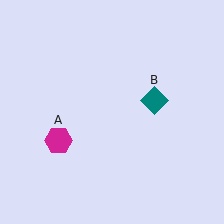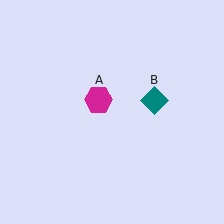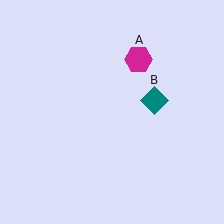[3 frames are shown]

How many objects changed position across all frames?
1 object changed position: magenta hexagon (object A).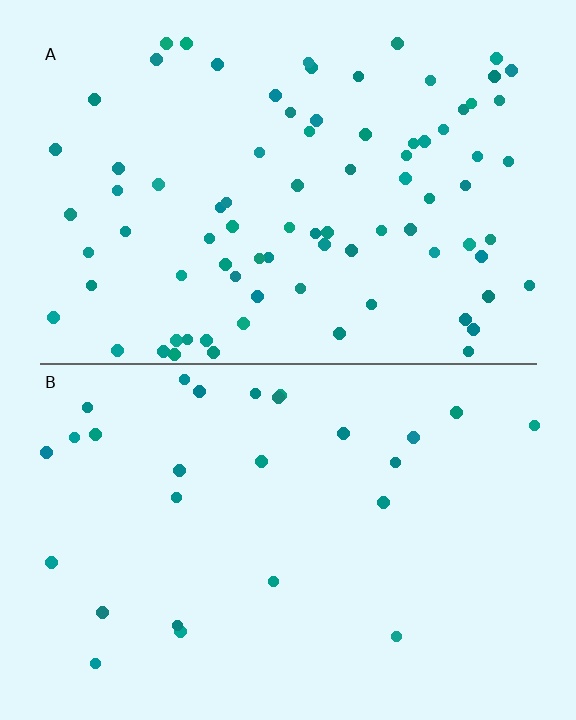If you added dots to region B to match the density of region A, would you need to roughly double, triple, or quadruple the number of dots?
Approximately triple.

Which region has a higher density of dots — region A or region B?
A (the top).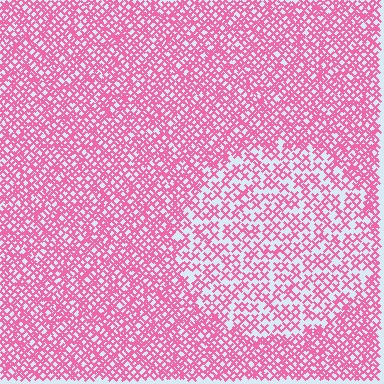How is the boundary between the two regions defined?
The boundary is defined by a change in element density (approximately 1.9x ratio). All elements are the same color, size, and shape.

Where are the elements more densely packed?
The elements are more densely packed outside the circle boundary.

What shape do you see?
I see a circle.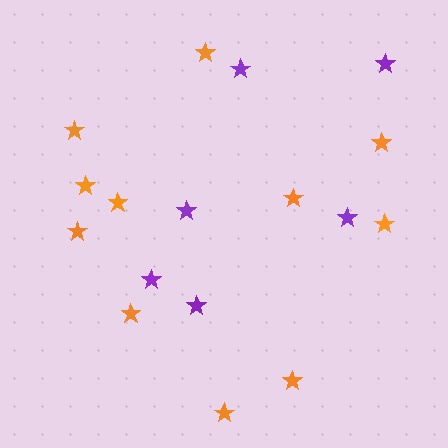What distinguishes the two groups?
There are 2 groups: one group of purple stars (6) and one group of orange stars (11).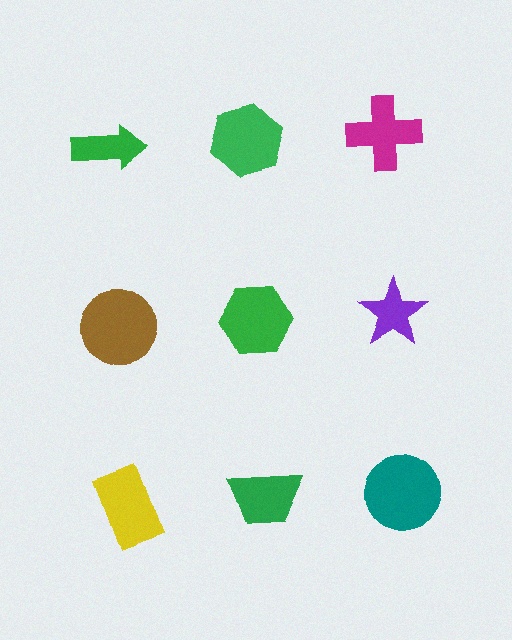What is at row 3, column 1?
A yellow rectangle.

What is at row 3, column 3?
A teal circle.